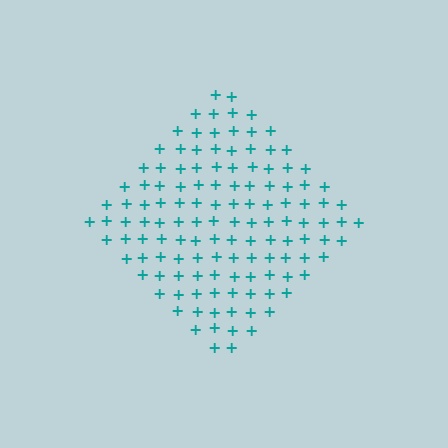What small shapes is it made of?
It is made of small plus signs.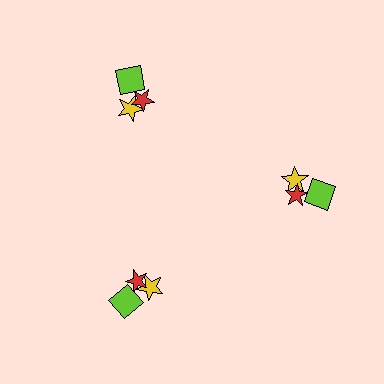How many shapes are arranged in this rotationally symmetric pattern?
There are 9 shapes, arranged in 3 groups of 3.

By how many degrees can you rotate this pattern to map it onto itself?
The pattern maps onto itself every 120 degrees of rotation.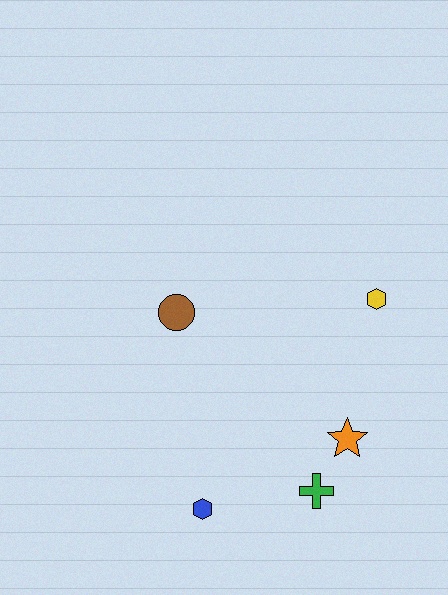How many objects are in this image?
There are 5 objects.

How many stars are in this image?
There is 1 star.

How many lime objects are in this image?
There are no lime objects.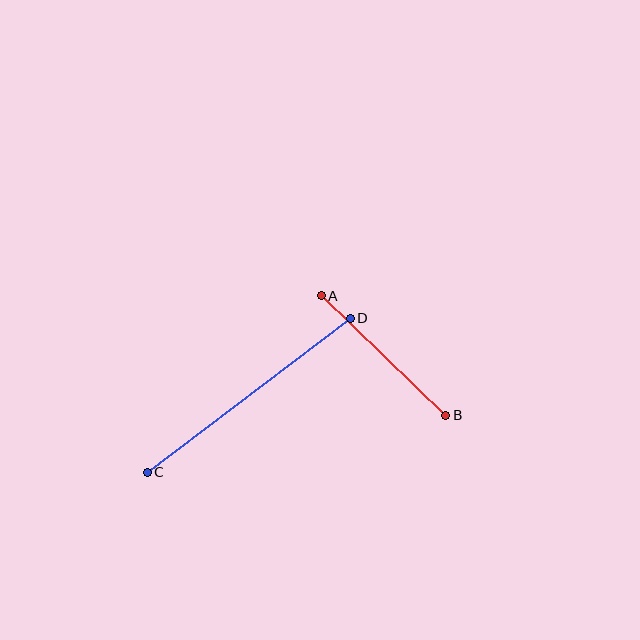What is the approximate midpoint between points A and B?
The midpoint is at approximately (383, 355) pixels.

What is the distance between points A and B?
The distance is approximately 173 pixels.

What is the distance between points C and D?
The distance is approximately 255 pixels.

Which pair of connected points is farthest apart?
Points C and D are farthest apart.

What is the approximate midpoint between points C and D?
The midpoint is at approximately (249, 395) pixels.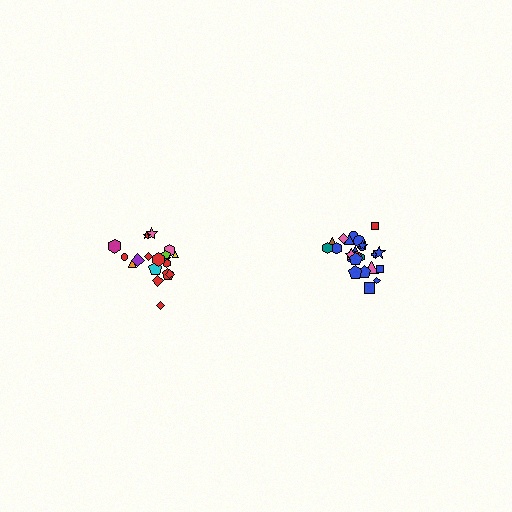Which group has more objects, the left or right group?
The right group.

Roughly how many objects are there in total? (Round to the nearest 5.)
Roughly 45 objects in total.